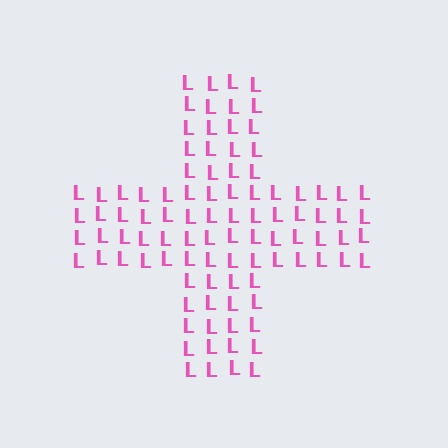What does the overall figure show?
The overall figure shows a cross.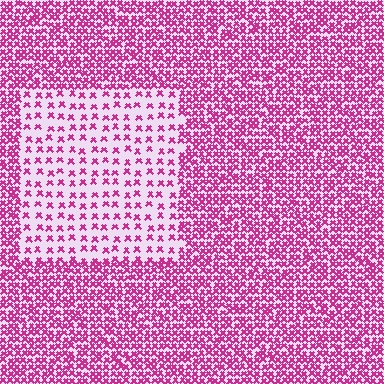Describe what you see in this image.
The image contains small magenta elements arranged at two different densities. A rectangle-shaped region is visible where the elements are less densely packed than the surrounding area.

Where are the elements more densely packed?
The elements are more densely packed outside the rectangle boundary.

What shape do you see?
I see a rectangle.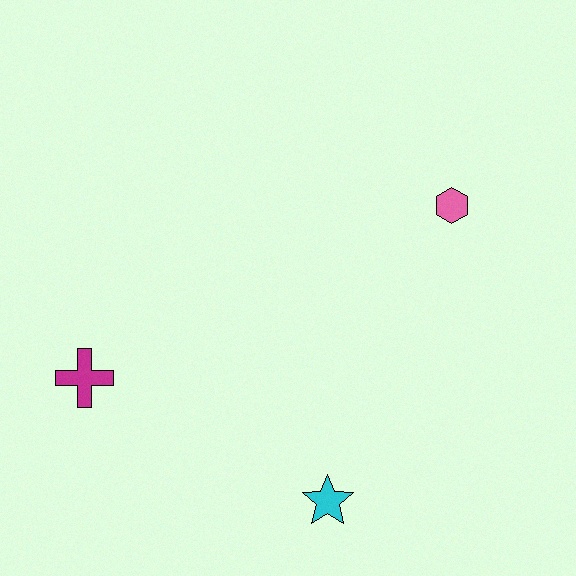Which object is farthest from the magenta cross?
The pink hexagon is farthest from the magenta cross.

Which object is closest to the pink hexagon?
The cyan star is closest to the pink hexagon.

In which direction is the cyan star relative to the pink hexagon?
The cyan star is below the pink hexagon.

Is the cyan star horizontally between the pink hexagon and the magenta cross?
Yes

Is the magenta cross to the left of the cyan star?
Yes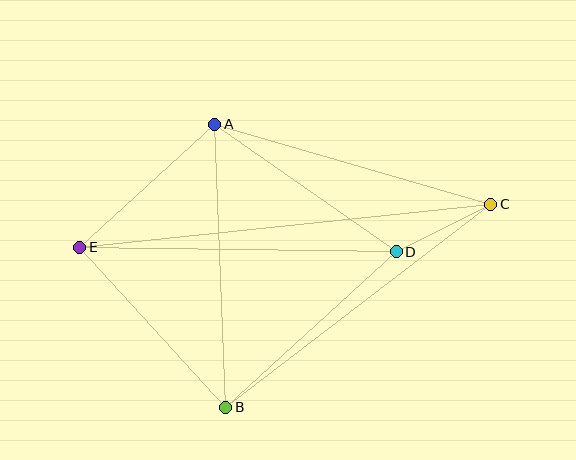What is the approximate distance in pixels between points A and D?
The distance between A and D is approximately 222 pixels.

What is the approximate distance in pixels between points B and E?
The distance between B and E is approximately 217 pixels.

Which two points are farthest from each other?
Points C and E are farthest from each other.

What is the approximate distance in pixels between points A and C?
The distance between A and C is approximately 287 pixels.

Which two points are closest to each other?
Points C and D are closest to each other.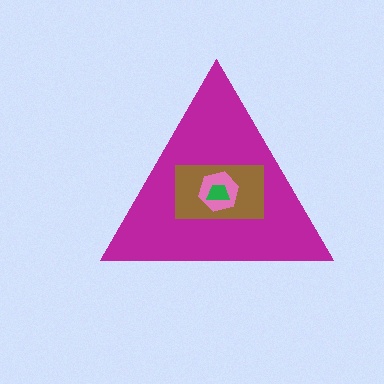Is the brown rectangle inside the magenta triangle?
Yes.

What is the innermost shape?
The green trapezoid.